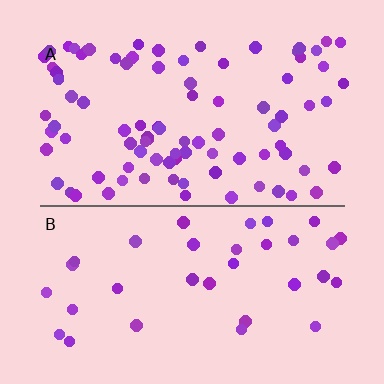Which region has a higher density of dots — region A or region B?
A (the top).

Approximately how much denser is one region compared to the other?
Approximately 2.6× — region A over region B.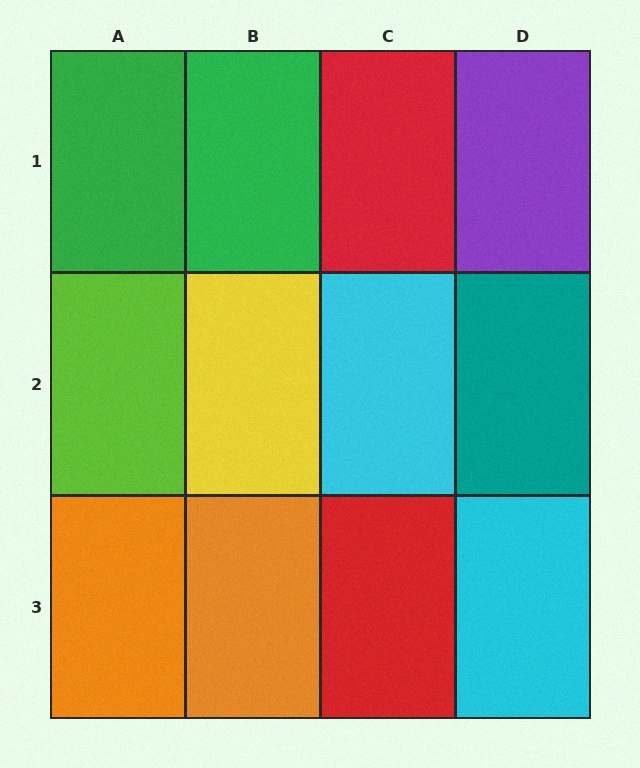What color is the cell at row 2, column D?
Teal.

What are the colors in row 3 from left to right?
Orange, orange, red, cyan.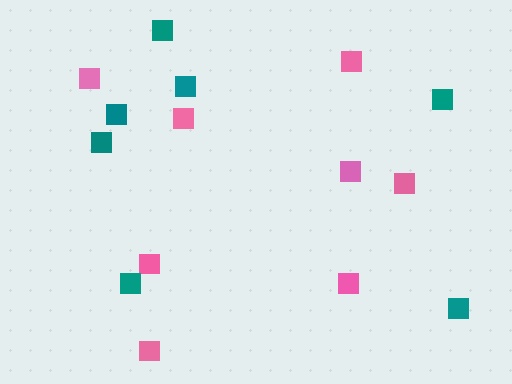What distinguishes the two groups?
There are 2 groups: one group of pink squares (8) and one group of teal squares (7).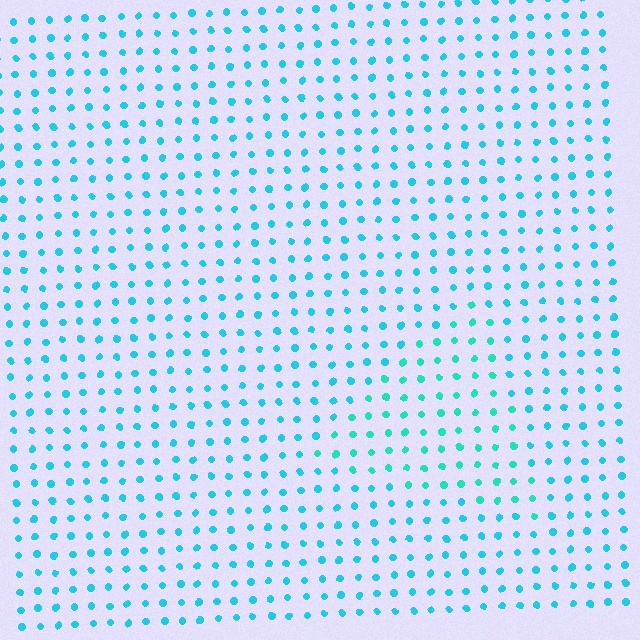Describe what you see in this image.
The image is filled with small cyan elements in a uniform arrangement. A triangle-shaped region is visible where the elements are tinted to a slightly different hue, forming a subtle color boundary.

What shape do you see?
I see a triangle.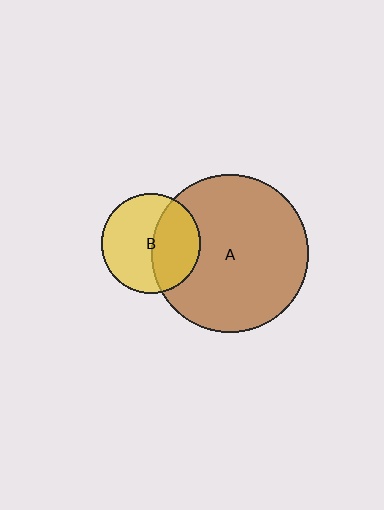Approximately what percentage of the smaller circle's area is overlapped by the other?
Approximately 40%.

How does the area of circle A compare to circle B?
Approximately 2.5 times.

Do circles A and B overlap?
Yes.